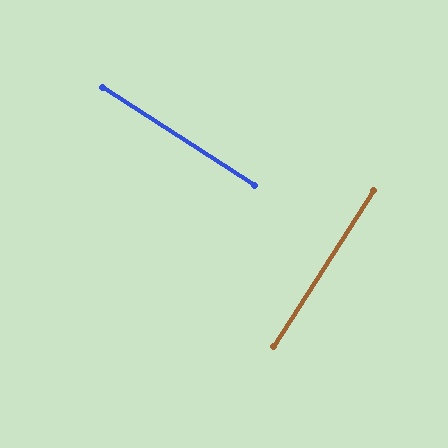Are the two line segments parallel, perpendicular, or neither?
Perpendicular — they meet at approximately 90°.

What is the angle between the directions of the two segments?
Approximately 90 degrees.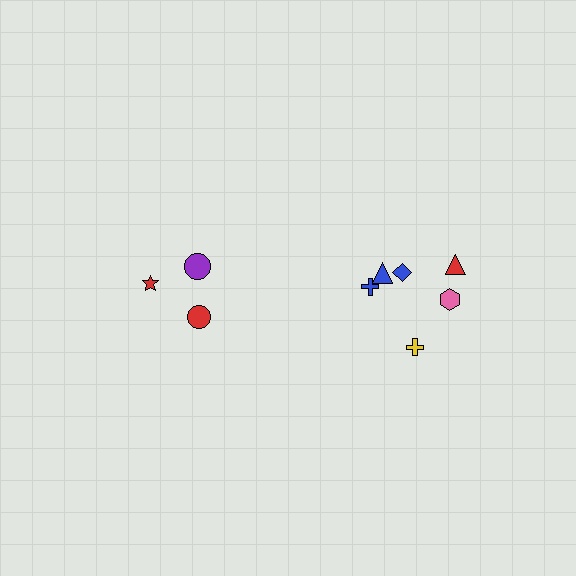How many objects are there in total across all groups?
There are 9 objects.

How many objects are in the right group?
There are 6 objects.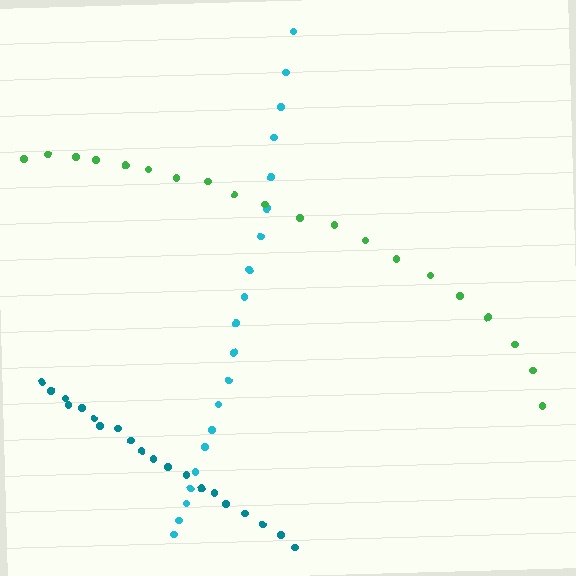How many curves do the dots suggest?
There are 3 distinct paths.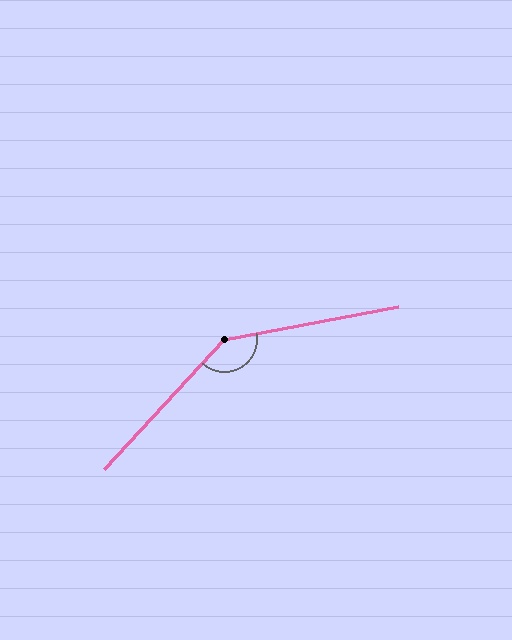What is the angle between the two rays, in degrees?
Approximately 143 degrees.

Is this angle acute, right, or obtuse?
It is obtuse.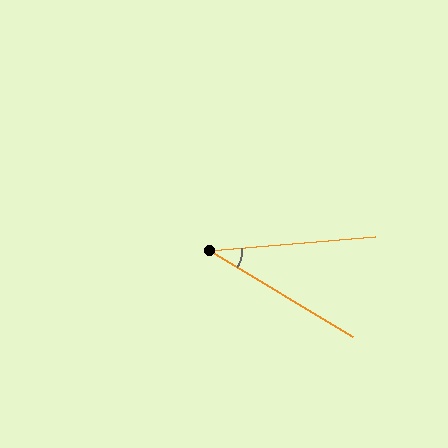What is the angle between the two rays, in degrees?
Approximately 36 degrees.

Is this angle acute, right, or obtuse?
It is acute.